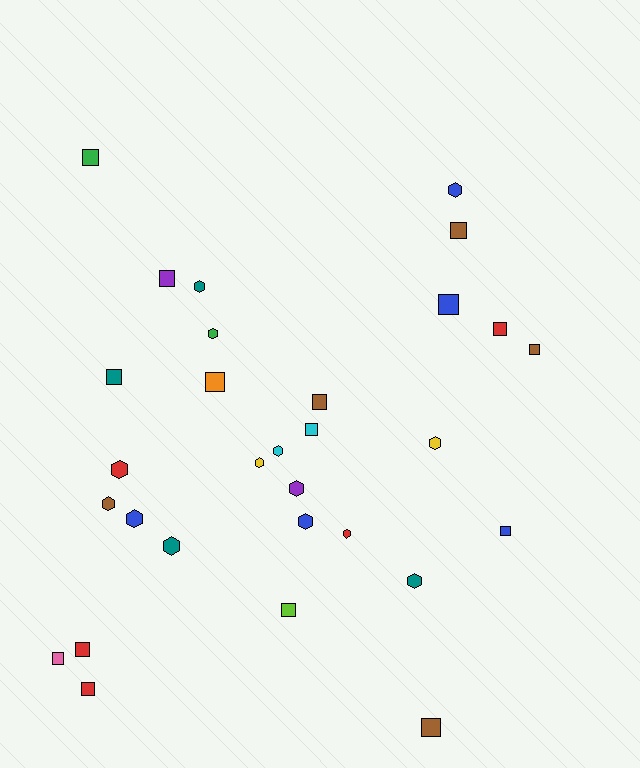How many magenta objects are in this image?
There are no magenta objects.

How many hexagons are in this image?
There are 14 hexagons.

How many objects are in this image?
There are 30 objects.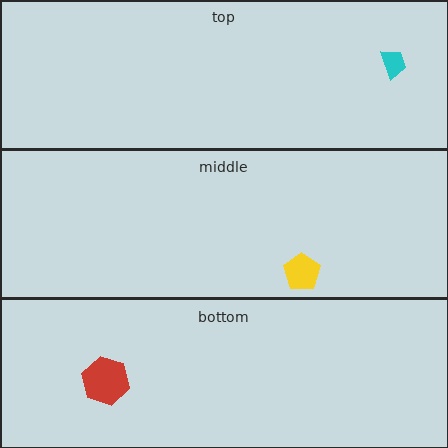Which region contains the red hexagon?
The bottom region.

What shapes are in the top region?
The cyan trapezoid.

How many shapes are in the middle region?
1.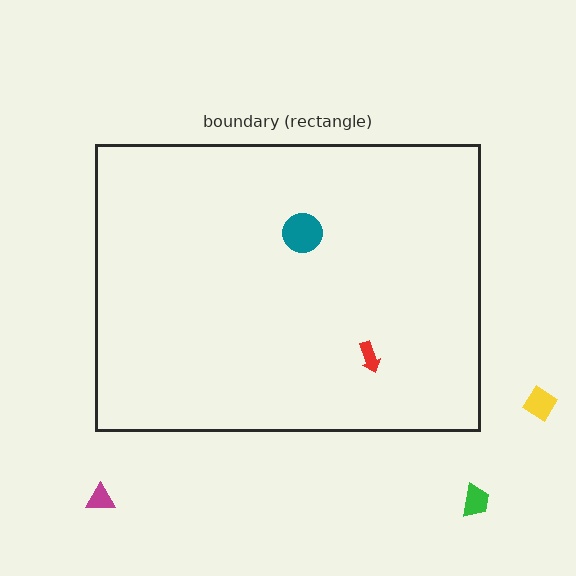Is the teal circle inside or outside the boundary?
Inside.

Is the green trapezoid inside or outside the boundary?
Outside.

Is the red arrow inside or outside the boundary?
Inside.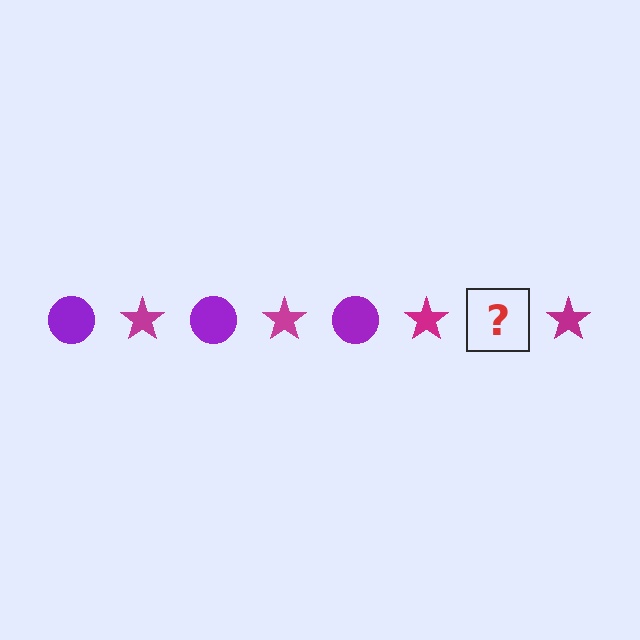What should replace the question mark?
The question mark should be replaced with a purple circle.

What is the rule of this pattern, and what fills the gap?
The rule is that the pattern alternates between purple circle and magenta star. The gap should be filled with a purple circle.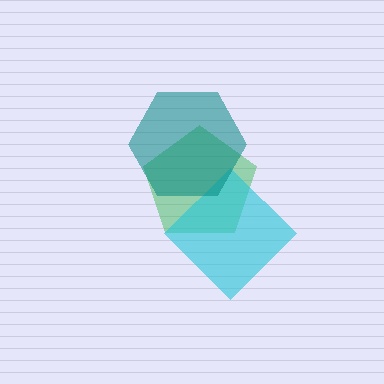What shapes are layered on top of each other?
The layered shapes are: a green pentagon, a cyan diamond, a teal hexagon.